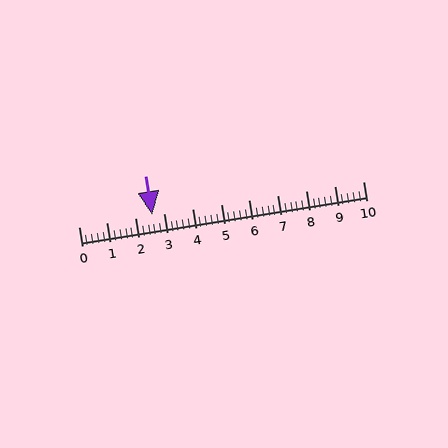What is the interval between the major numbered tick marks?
The major tick marks are spaced 1 units apart.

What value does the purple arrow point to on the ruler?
The purple arrow points to approximately 2.6.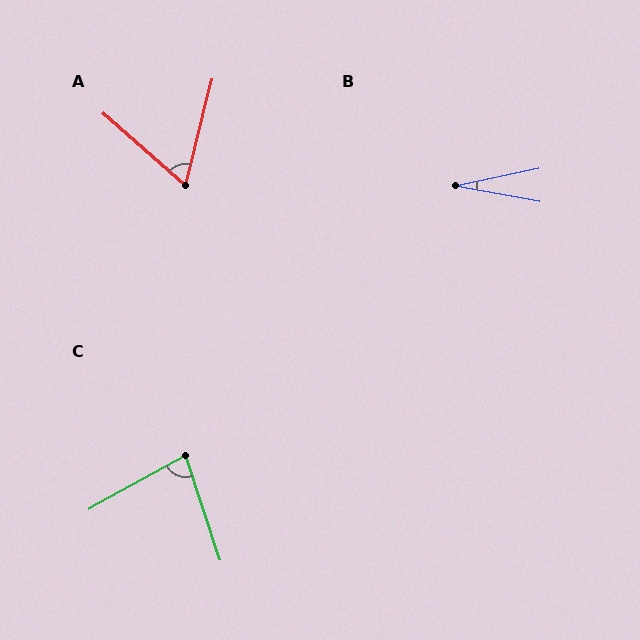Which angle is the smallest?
B, at approximately 23 degrees.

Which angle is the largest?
C, at approximately 79 degrees.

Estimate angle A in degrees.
Approximately 63 degrees.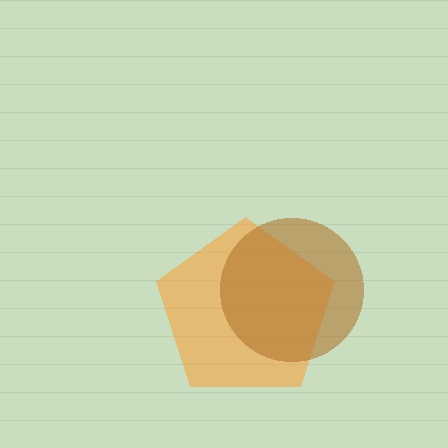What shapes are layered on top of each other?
The layered shapes are: an orange pentagon, a brown circle.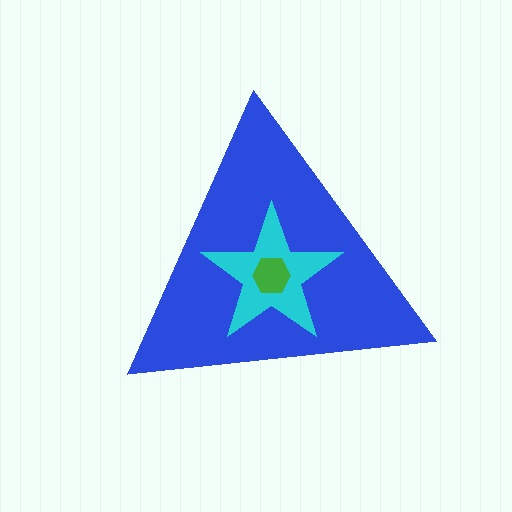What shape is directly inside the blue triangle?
The cyan star.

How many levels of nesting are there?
3.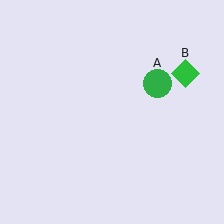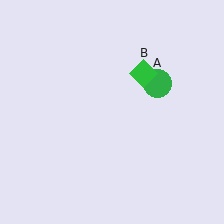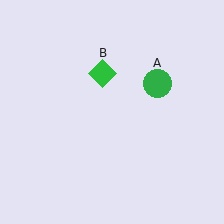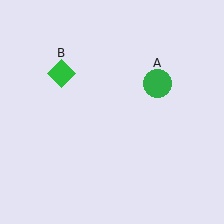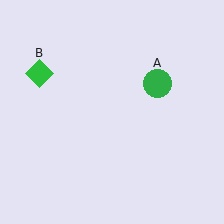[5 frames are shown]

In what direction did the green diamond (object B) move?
The green diamond (object B) moved left.